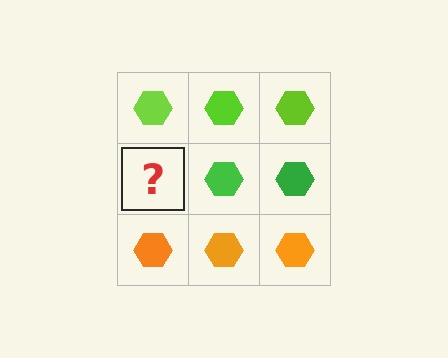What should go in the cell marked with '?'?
The missing cell should contain a green hexagon.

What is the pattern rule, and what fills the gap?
The rule is that each row has a consistent color. The gap should be filled with a green hexagon.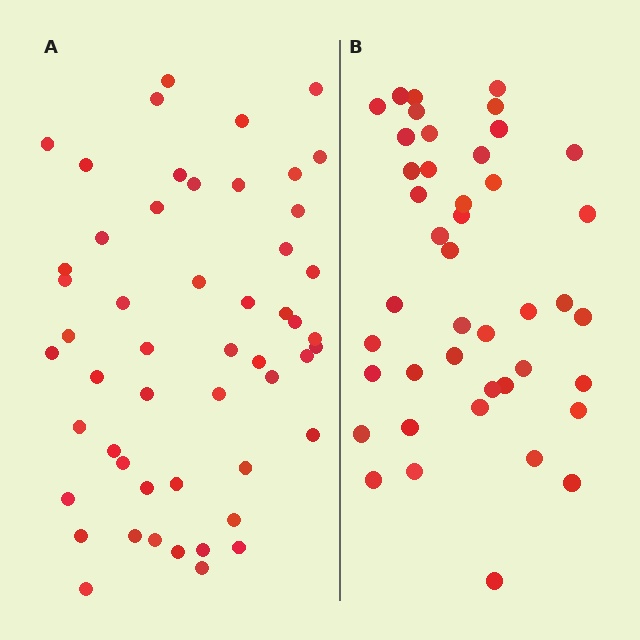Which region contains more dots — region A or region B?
Region A (the left region) has more dots.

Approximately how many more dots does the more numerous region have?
Region A has roughly 8 or so more dots than region B.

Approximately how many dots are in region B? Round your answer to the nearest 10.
About 40 dots. (The exact count is 43, which rounds to 40.)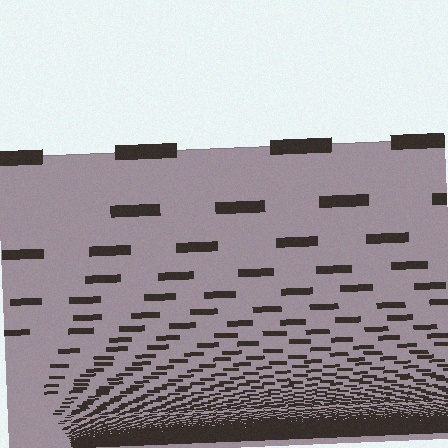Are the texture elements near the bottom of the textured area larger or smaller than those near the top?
Smaller. The gradient is inverted — elements near the bottom are smaller and denser.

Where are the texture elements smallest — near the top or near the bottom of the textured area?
Near the bottom.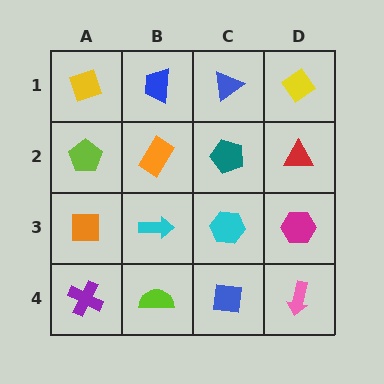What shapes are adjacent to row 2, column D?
A yellow diamond (row 1, column D), a magenta hexagon (row 3, column D), a teal pentagon (row 2, column C).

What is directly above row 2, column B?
A blue trapezoid.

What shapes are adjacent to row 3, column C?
A teal pentagon (row 2, column C), a blue square (row 4, column C), a cyan arrow (row 3, column B), a magenta hexagon (row 3, column D).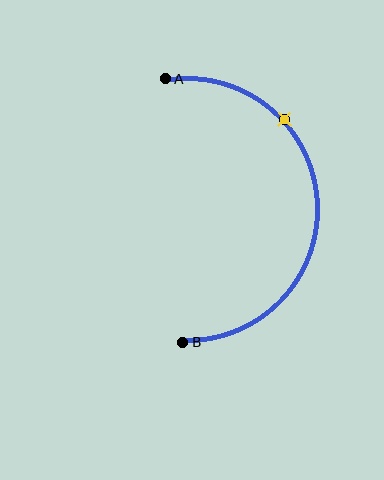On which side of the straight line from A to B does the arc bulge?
The arc bulges to the right of the straight line connecting A and B.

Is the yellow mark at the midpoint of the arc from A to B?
No. The yellow mark lies on the arc but is closer to endpoint A. The arc midpoint would be at the point on the curve equidistant along the arc from both A and B.